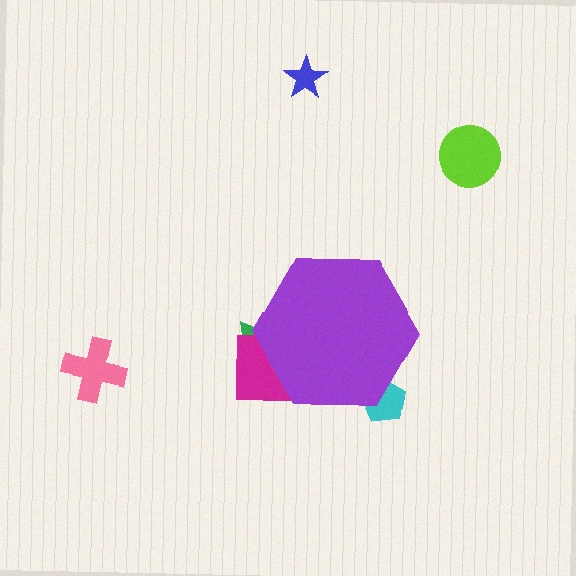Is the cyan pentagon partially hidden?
Yes, the cyan pentagon is partially hidden behind the purple hexagon.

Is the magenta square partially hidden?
Yes, the magenta square is partially hidden behind the purple hexagon.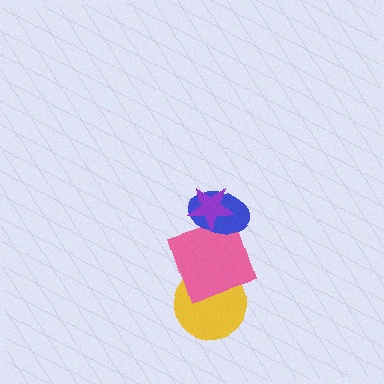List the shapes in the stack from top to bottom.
From top to bottom: the purple star, the blue ellipse, the pink square, the yellow circle.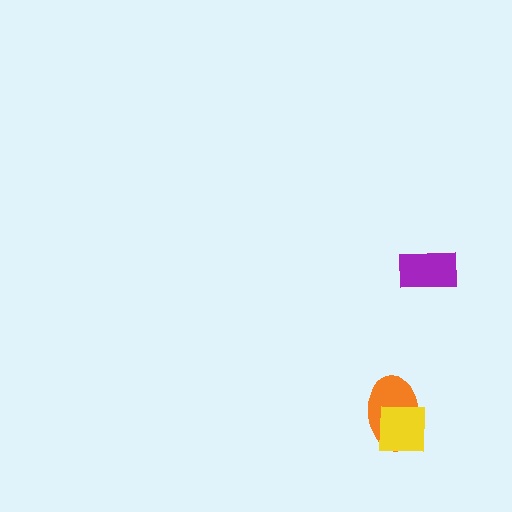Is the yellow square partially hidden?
No, no other shape covers it.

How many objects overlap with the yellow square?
1 object overlaps with the yellow square.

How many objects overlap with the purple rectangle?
0 objects overlap with the purple rectangle.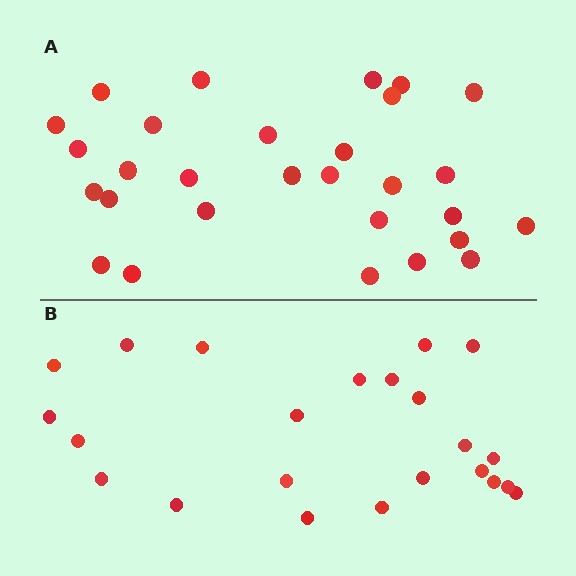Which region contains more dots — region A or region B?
Region A (the top region) has more dots.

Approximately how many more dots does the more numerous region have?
Region A has about 6 more dots than region B.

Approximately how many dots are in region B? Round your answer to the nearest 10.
About 20 dots. (The exact count is 23, which rounds to 20.)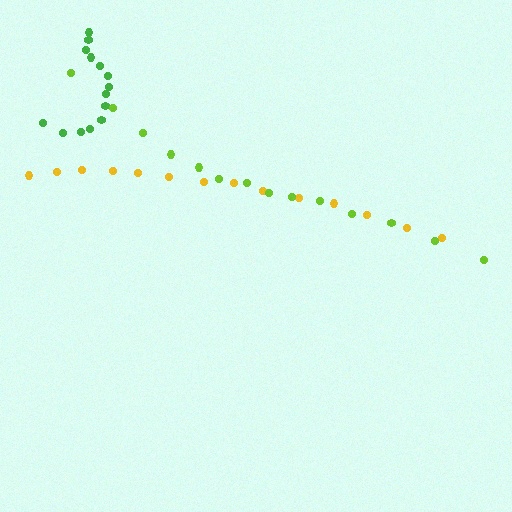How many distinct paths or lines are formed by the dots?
There are 3 distinct paths.